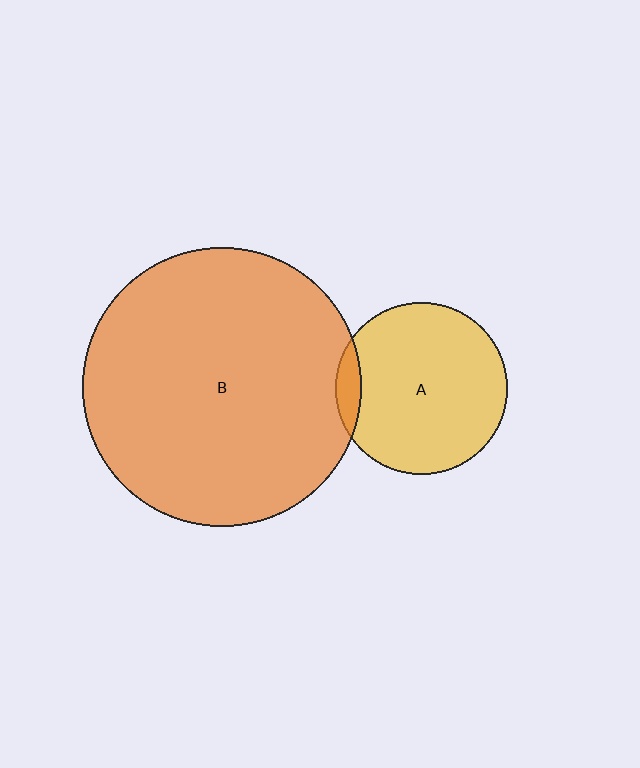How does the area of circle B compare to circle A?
Approximately 2.6 times.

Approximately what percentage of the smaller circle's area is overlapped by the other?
Approximately 10%.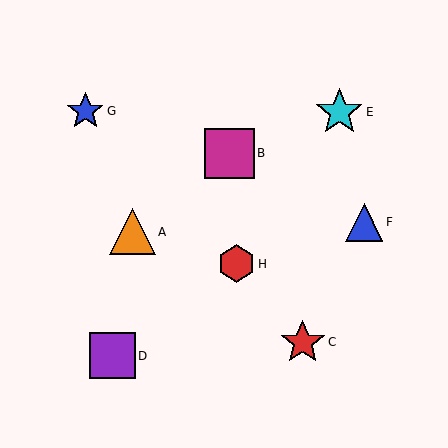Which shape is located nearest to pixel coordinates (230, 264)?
The red hexagon (labeled H) at (236, 264) is nearest to that location.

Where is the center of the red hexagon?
The center of the red hexagon is at (236, 264).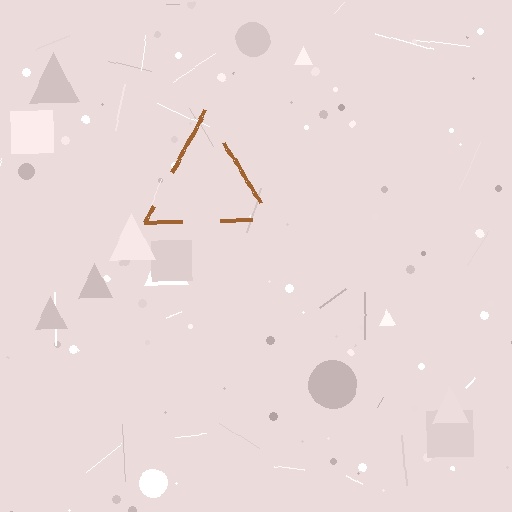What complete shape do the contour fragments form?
The contour fragments form a triangle.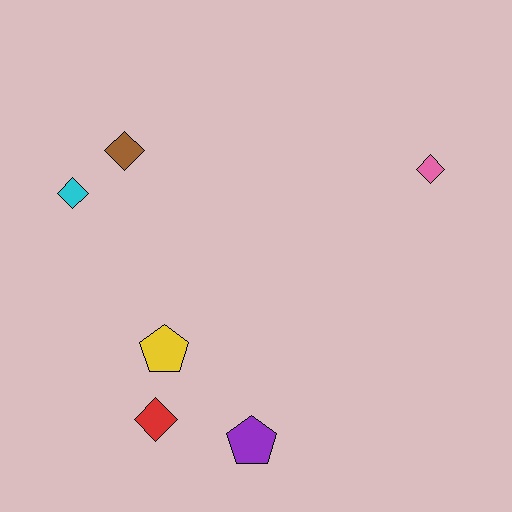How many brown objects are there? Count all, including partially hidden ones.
There is 1 brown object.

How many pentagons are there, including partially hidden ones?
There are 2 pentagons.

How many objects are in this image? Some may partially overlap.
There are 6 objects.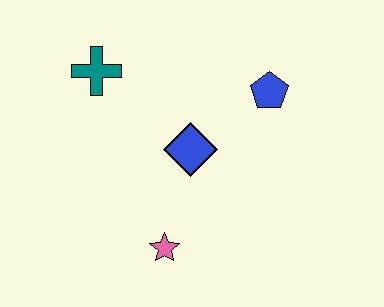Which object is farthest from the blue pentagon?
The pink star is farthest from the blue pentagon.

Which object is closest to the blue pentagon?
The blue diamond is closest to the blue pentagon.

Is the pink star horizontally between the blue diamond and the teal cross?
Yes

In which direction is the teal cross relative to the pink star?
The teal cross is above the pink star.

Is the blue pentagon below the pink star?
No